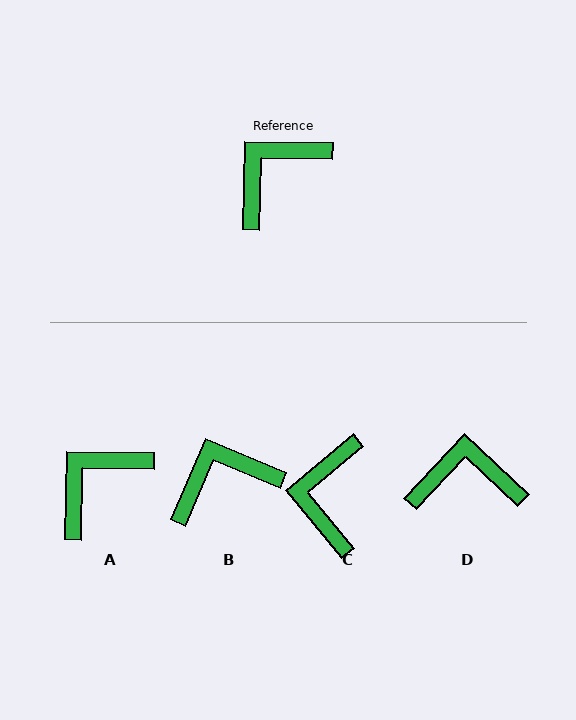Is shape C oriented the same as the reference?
No, it is off by about 41 degrees.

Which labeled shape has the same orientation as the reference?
A.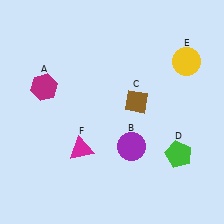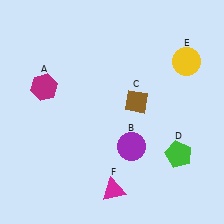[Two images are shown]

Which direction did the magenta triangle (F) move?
The magenta triangle (F) moved down.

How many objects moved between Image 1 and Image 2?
1 object moved between the two images.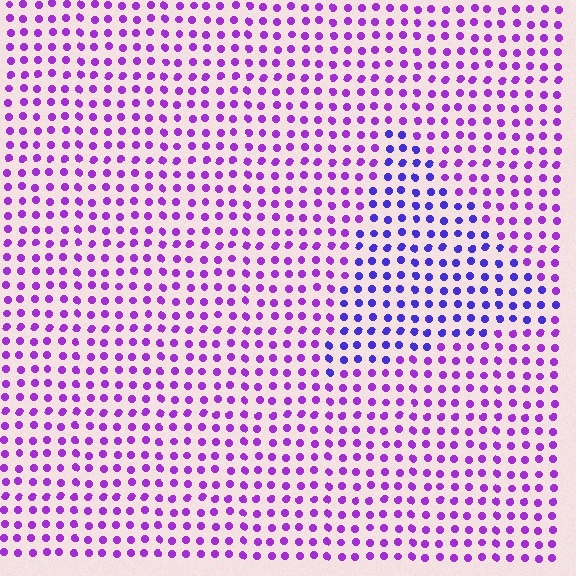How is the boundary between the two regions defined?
The boundary is defined purely by a slight shift in hue (about 35 degrees). Spacing, size, and orientation are identical on both sides.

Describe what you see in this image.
The image is filled with small purple elements in a uniform arrangement. A triangle-shaped region is visible where the elements are tinted to a slightly different hue, forming a subtle color boundary.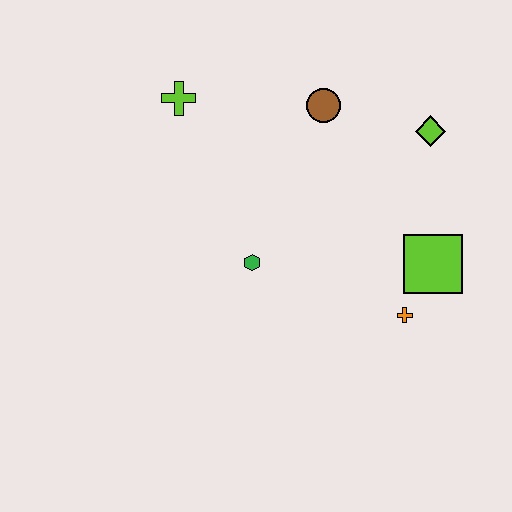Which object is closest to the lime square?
The orange cross is closest to the lime square.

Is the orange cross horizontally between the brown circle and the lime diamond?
Yes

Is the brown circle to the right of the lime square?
No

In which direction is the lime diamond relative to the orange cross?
The lime diamond is above the orange cross.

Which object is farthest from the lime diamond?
The lime cross is farthest from the lime diamond.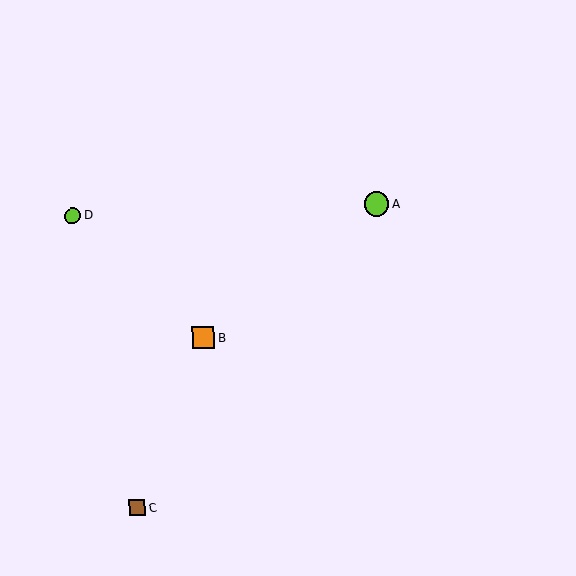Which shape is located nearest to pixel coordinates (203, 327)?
The orange square (labeled B) at (203, 338) is nearest to that location.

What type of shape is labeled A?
Shape A is a lime circle.